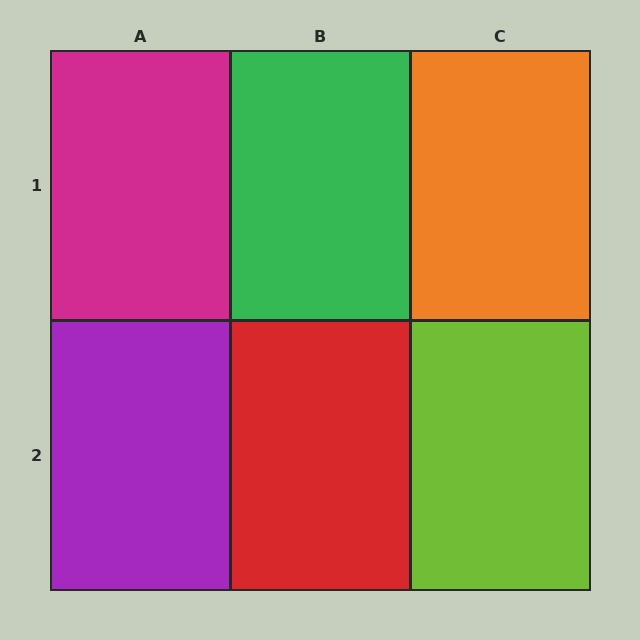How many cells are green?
1 cell is green.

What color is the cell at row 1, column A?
Magenta.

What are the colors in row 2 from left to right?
Purple, red, lime.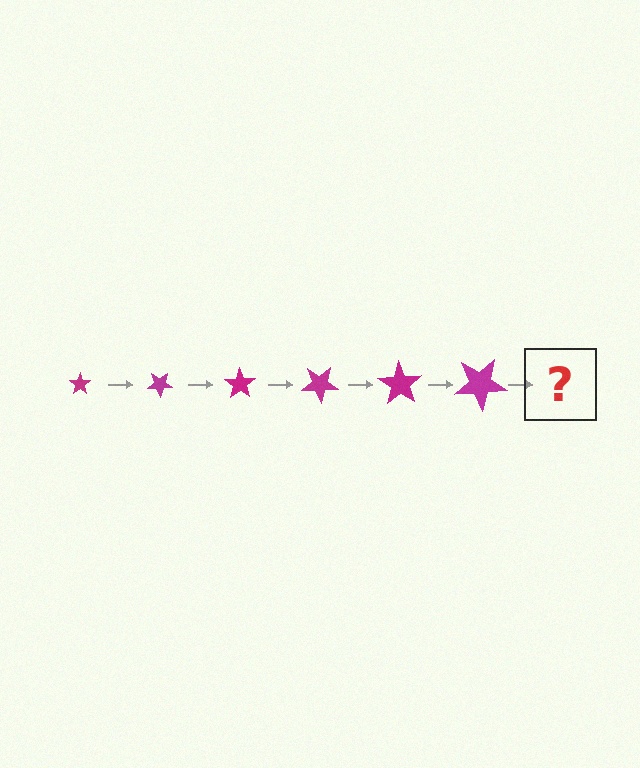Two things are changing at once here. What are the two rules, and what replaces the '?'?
The two rules are that the star grows larger each step and it rotates 35 degrees each step. The '?' should be a star, larger than the previous one and rotated 210 degrees from the start.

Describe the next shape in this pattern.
It should be a star, larger than the previous one and rotated 210 degrees from the start.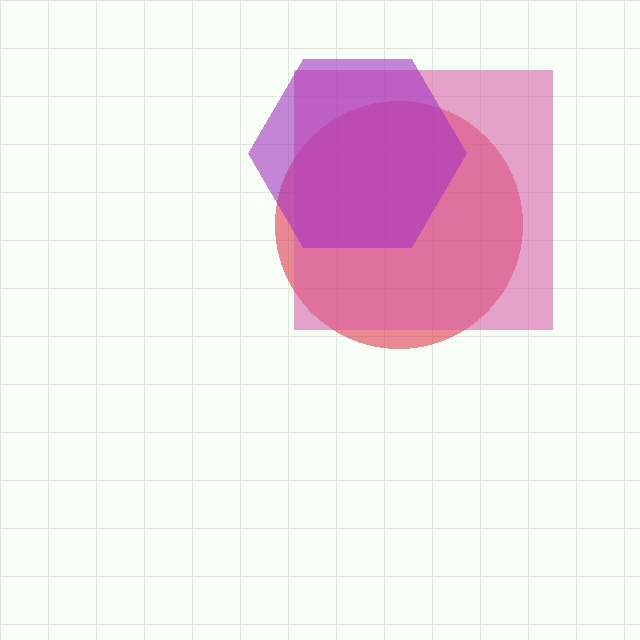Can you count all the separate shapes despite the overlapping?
Yes, there are 3 separate shapes.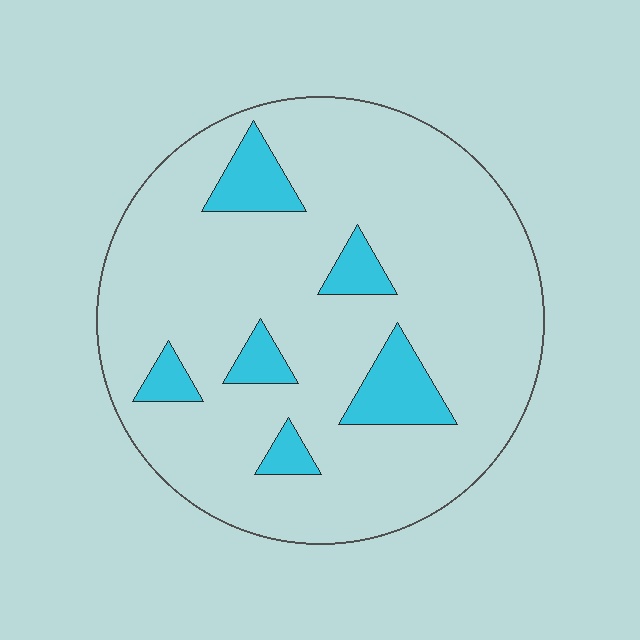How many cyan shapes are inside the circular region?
6.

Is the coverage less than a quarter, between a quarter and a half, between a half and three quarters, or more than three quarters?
Less than a quarter.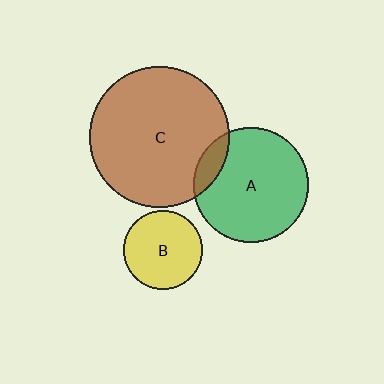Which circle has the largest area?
Circle C (brown).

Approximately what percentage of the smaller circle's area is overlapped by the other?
Approximately 10%.